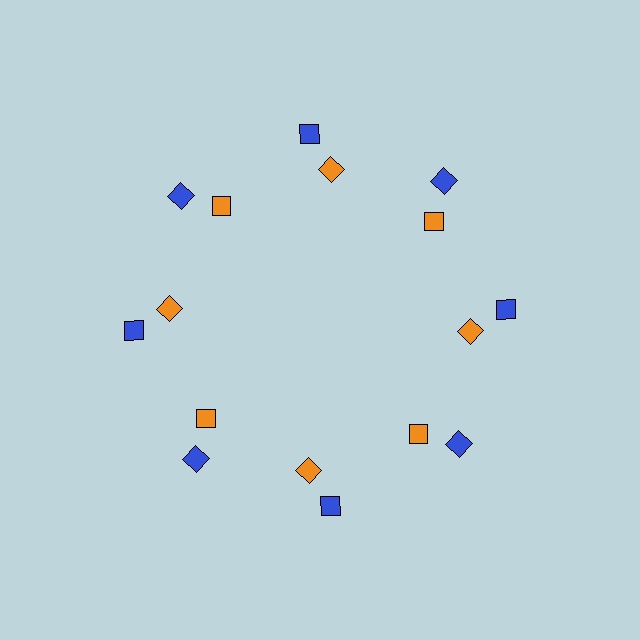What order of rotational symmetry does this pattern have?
This pattern has 8-fold rotational symmetry.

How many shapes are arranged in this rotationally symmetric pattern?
There are 16 shapes, arranged in 8 groups of 2.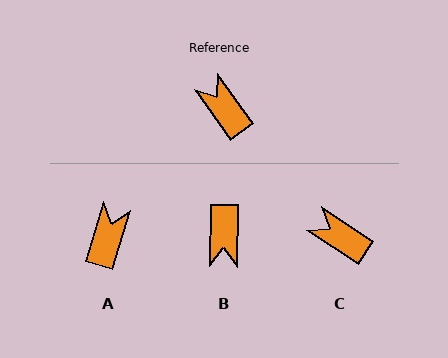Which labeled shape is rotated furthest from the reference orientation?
B, about 143 degrees away.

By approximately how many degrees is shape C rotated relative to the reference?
Approximately 21 degrees counter-clockwise.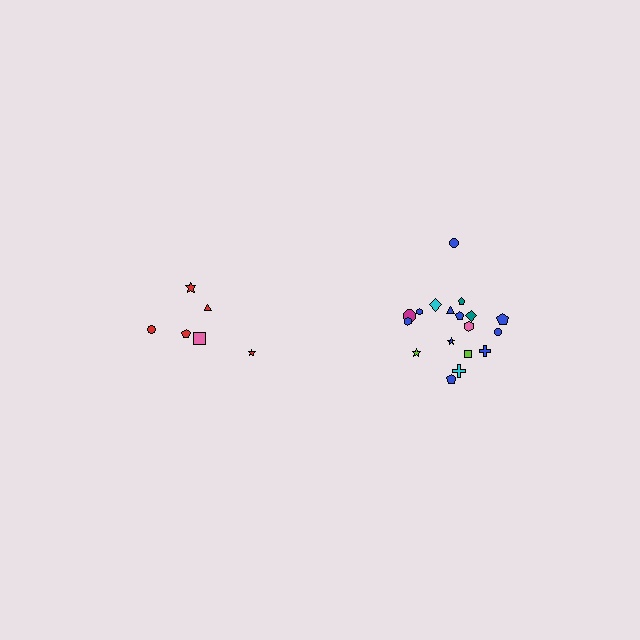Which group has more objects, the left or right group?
The right group.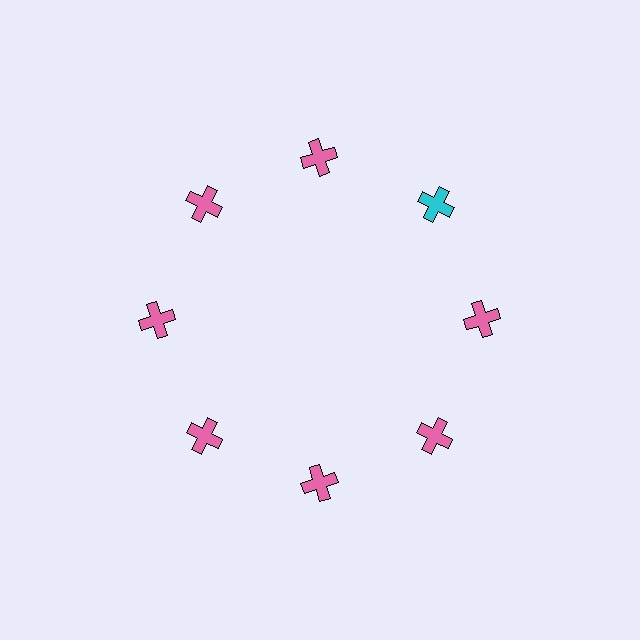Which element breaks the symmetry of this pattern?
The cyan cross at roughly the 2 o'clock position breaks the symmetry. All other shapes are pink crosses.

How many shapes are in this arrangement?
There are 8 shapes arranged in a ring pattern.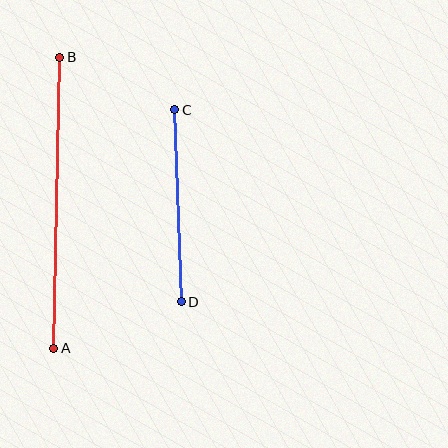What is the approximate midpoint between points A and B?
The midpoint is at approximately (57, 203) pixels.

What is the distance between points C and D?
The distance is approximately 192 pixels.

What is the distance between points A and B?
The distance is approximately 291 pixels.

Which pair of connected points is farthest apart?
Points A and B are farthest apart.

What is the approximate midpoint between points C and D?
The midpoint is at approximately (178, 206) pixels.